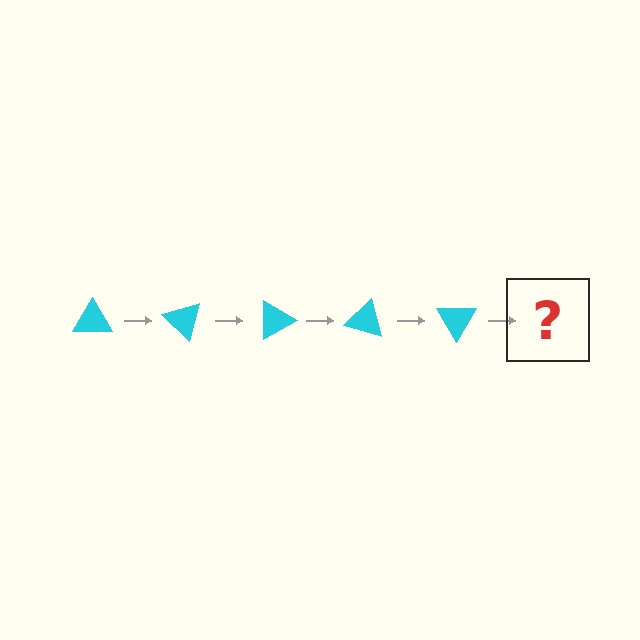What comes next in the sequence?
The next element should be a cyan triangle rotated 225 degrees.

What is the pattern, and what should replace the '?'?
The pattern is that the triangle rotates 45 degrees each step. The '?' should be a cyan triangle rotated 225 degrees.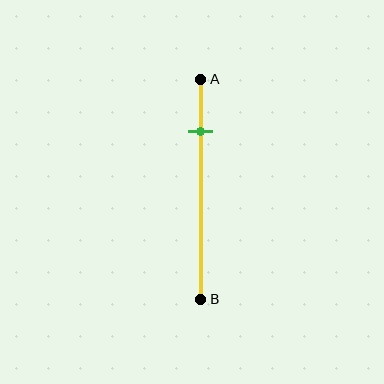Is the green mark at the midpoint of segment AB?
No, the mark is at about 25% from A, not at the 50% midpoint.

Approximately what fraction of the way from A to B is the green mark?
The green mark is approximately 25% of the way from A to B.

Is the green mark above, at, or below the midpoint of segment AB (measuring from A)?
The green mark is above the midpoint of segment AB.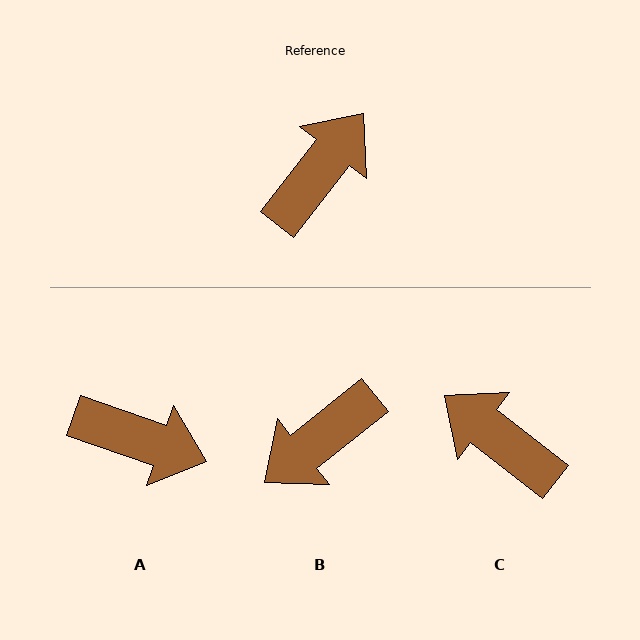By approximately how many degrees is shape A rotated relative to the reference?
Approximately 71 degrees clockwise.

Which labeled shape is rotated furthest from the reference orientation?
B, about 166 degrees away.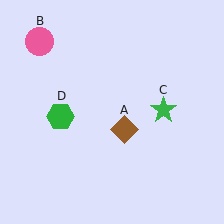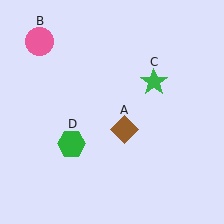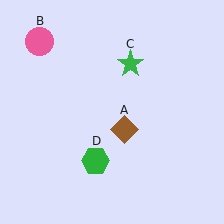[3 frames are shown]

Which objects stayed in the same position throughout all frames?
Brown diamond (object A) and pink circle (object B) remained stationary.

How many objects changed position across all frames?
2 objects changed position: green star (object C), green hexagon (object D).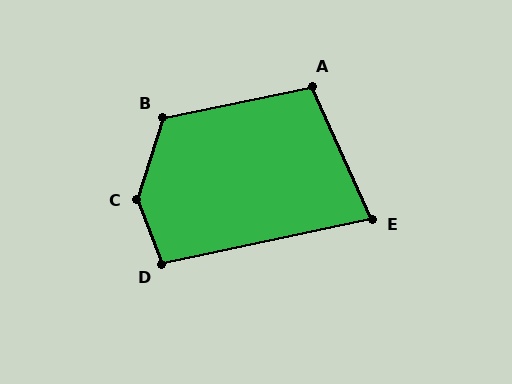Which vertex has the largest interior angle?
C, at approximately 142 degrees.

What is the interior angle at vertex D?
Approximately 98 degrees (obtuse).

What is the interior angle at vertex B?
Approximately 119 degrees (obtuse).